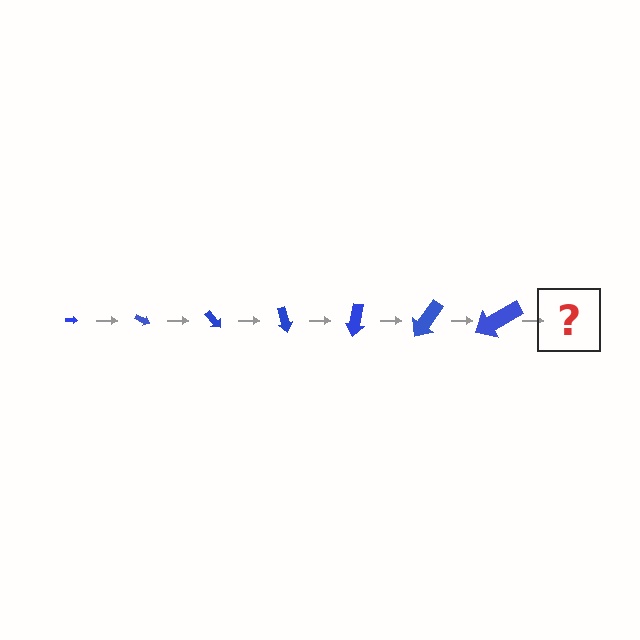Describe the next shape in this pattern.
It should be an arrow, larger than the previous one and rotated 175 degrees from the start.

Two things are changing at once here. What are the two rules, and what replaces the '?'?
The two rules are that the arrow grows larger each step and it rotates 25 degrees each step. The '?' should be an arrow, larger than the previous one and rotated 175 degrees from the start.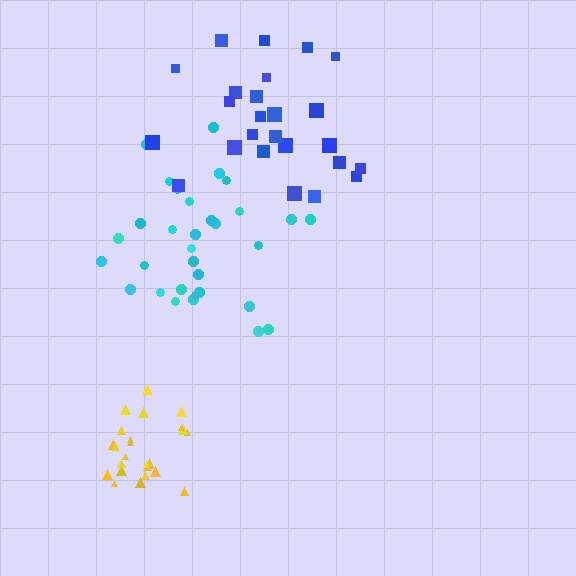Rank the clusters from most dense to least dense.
yellow, cyan, blue.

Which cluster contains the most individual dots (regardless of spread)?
Cyan (32).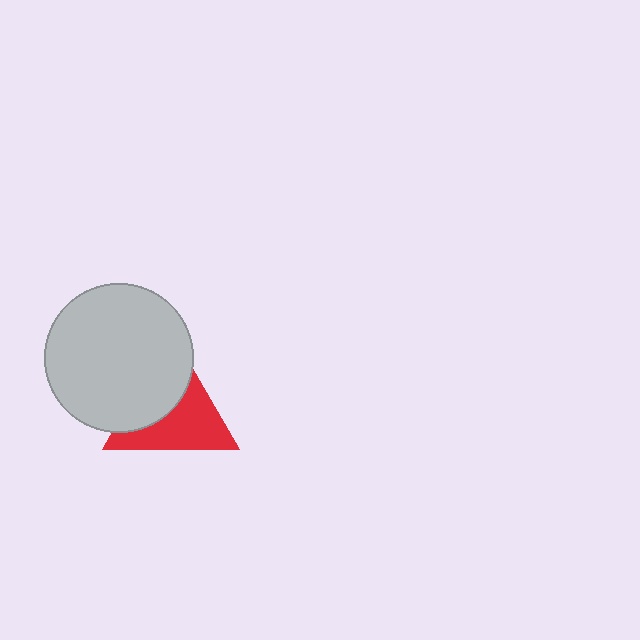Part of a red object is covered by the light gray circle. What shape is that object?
It is a triangle.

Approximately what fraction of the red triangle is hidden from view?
Roughly 46% of the red triangle is hidden behind the light gray circle.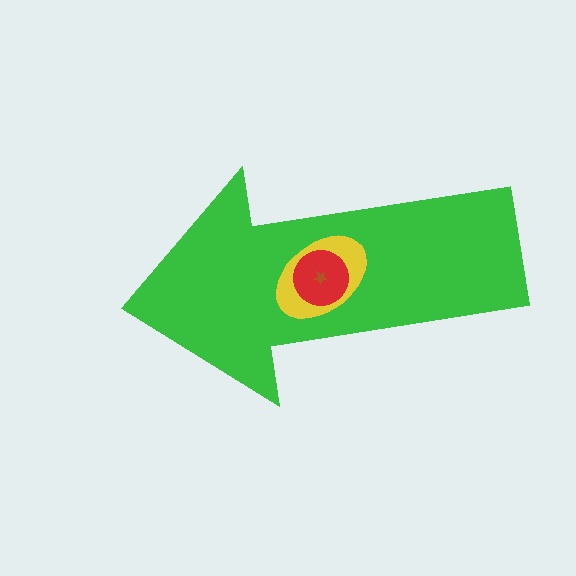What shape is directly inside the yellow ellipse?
The red circle.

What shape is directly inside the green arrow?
The yellow ellipse.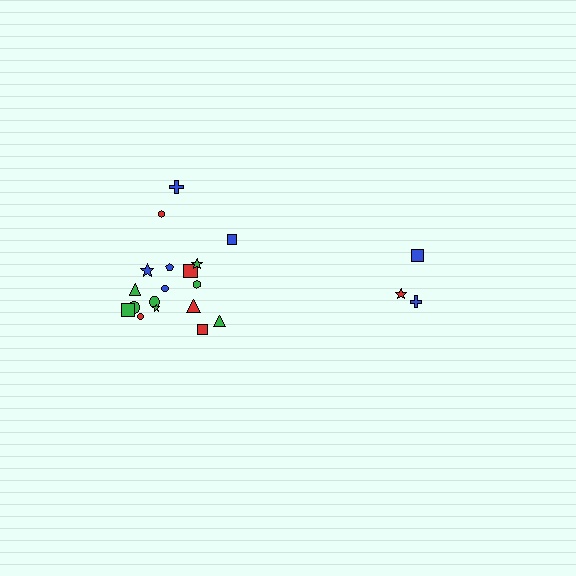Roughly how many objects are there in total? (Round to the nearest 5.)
Roughly 20 objects in total.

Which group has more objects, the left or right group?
The left group.